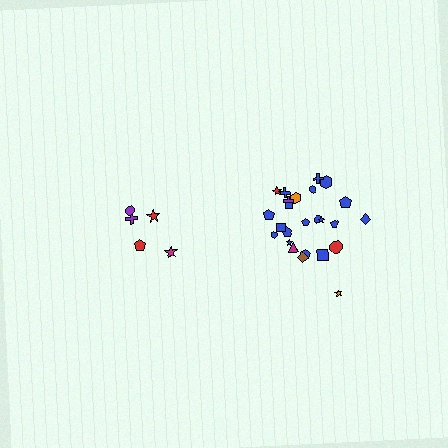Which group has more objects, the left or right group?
The right group.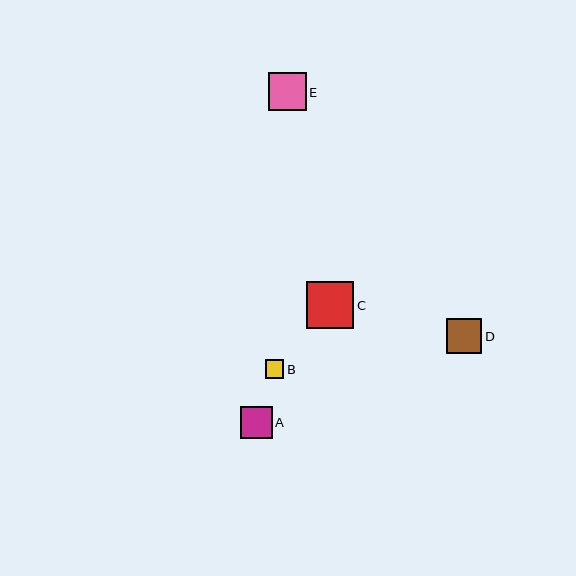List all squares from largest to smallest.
From largest to smallest: C, E, D, A, B.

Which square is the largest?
Square C is the largest with a size of approximately 47 pixels.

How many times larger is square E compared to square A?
Square E is approximately 1.2 times the size of square A.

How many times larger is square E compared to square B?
Square E is approximately 2.1 times the size of square B.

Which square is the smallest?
Square B is the smallest with a size of approximately 18 pixels.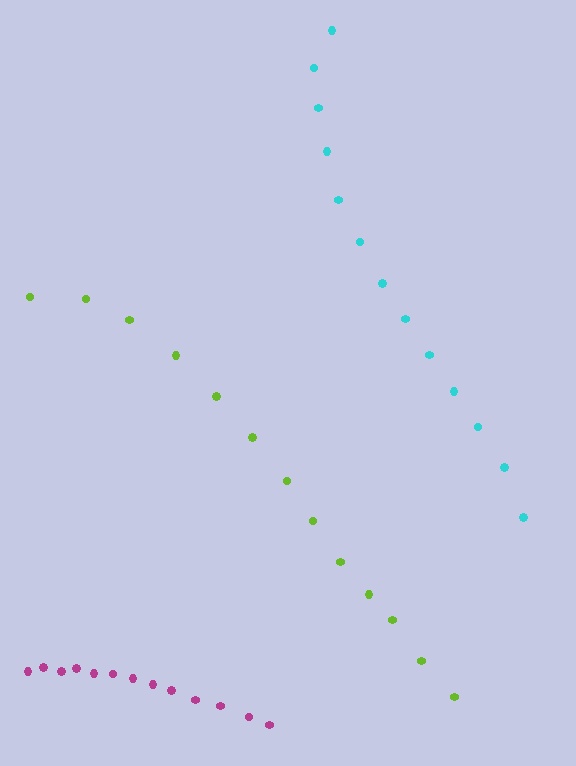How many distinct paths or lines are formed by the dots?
There are 3 distinct paths.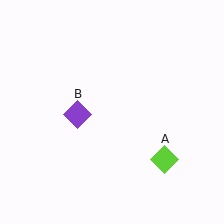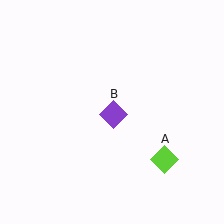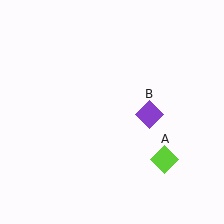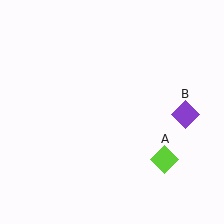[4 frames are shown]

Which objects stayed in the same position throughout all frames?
Lime diamond (object A) remained stationary.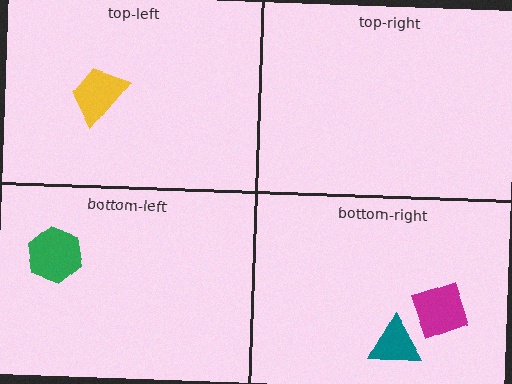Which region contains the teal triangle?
The bottom-right region.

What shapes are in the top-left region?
The yellow trapezoid.